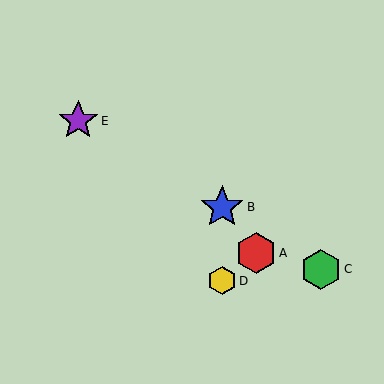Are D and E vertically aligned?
No, D is at x≈222 and E is at x≈78.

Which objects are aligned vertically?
Objects B, D are aligned vertically.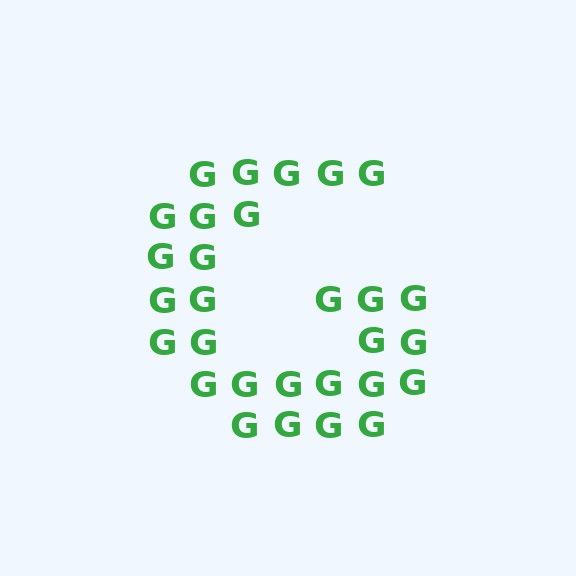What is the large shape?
The large shape is the letter G.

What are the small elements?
The small elements are letter G's.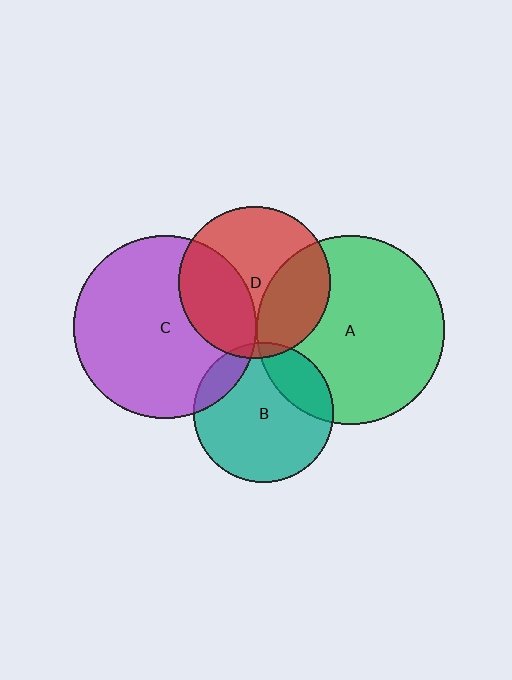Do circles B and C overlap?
Yes.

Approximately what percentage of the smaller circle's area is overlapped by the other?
Approximately 15%.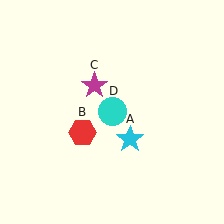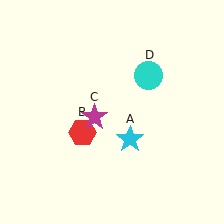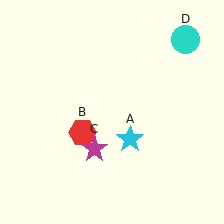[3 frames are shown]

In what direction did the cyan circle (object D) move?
The cyan circle (object D) moved up and to the right.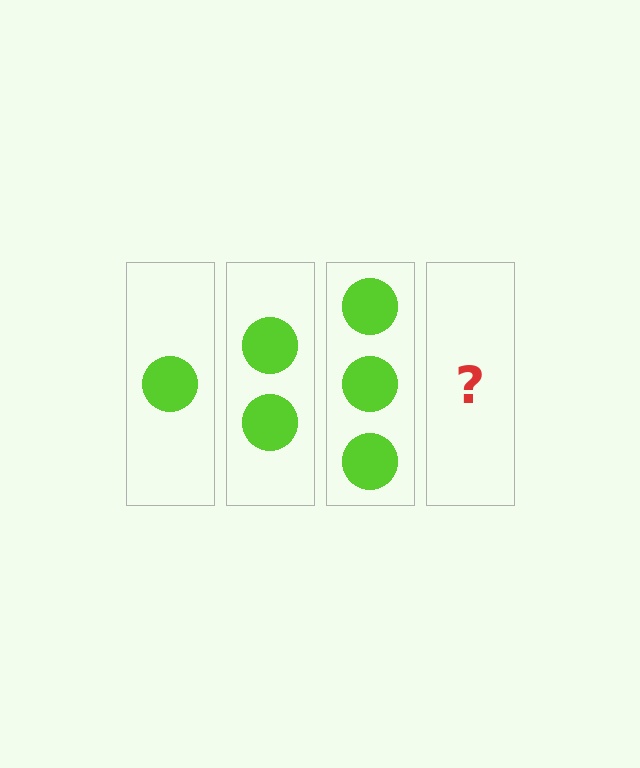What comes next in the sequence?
The next element should be 4 circles.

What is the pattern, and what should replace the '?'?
The pattern is that each step adds one more circle. The '?' should be 4 circles.